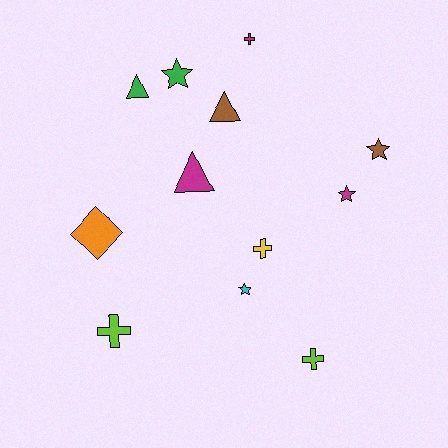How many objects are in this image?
There are 12 objects.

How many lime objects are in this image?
There are 2 lime objects.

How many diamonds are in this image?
There is 1 diamond.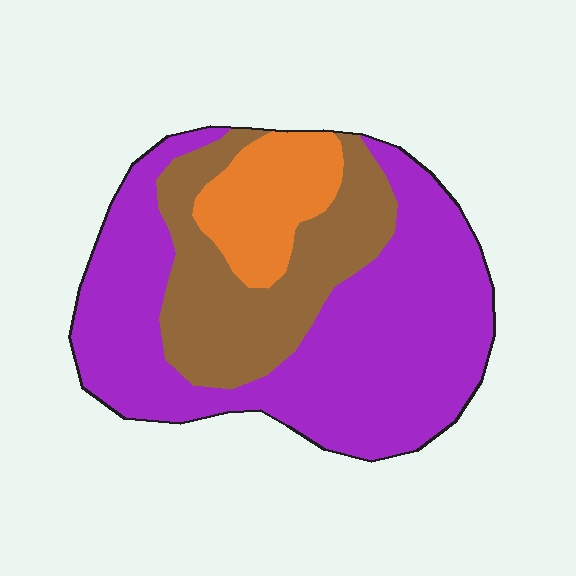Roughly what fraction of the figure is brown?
Brown takes up between a sixth and a third of the figure.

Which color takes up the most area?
Purple, at roughly 60%.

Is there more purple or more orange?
Purple.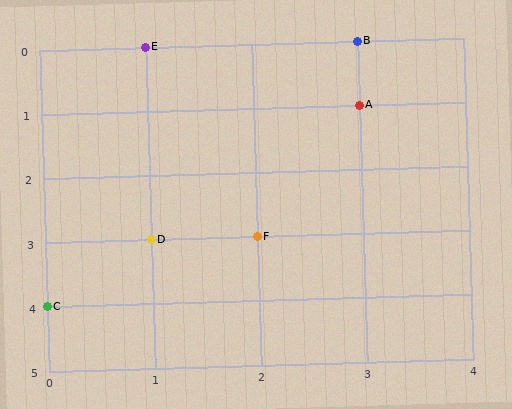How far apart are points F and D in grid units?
Points F and D are 1 column apart.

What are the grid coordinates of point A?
Point A is at grid coordinates (3, 1).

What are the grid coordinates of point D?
Point D is at grid coordinates (1, 3).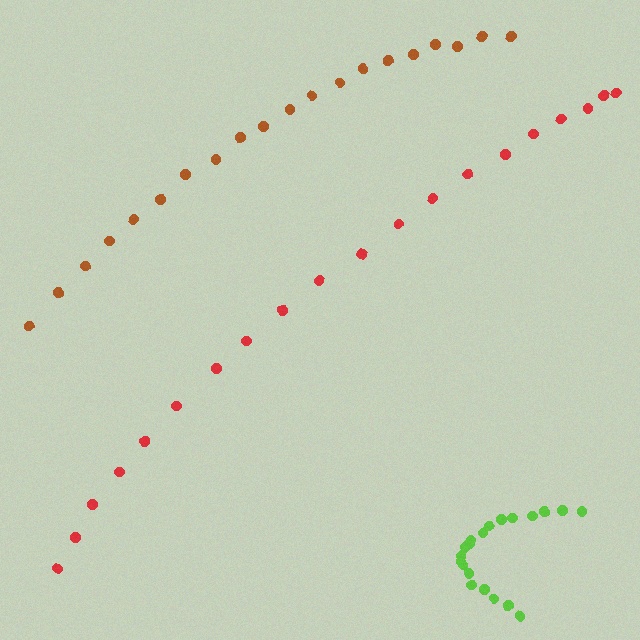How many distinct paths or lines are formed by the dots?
There are 3 distinct paths.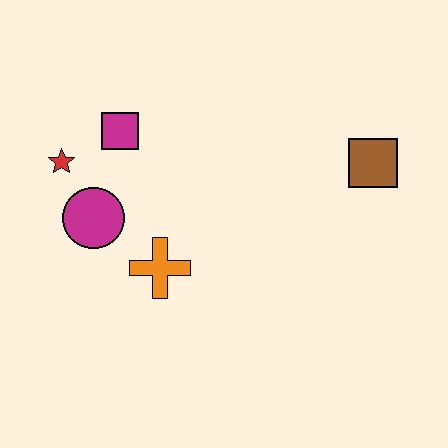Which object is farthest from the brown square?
The red star is farthest from the brown square.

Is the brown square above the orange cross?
Yes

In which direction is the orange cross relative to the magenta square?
The orange cross is below the magenta square.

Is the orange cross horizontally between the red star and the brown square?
Yes